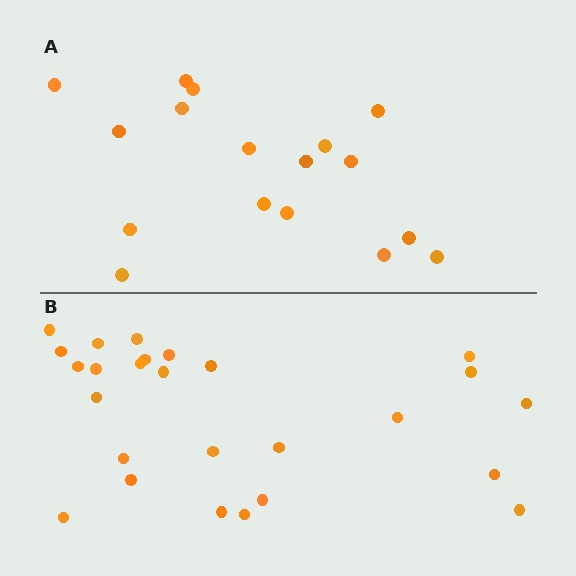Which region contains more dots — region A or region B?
Region B (the bottom region) has more dots.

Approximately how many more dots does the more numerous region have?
Region B has roughly 8 or so more dots than region A.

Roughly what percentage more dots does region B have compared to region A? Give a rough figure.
About 55% more.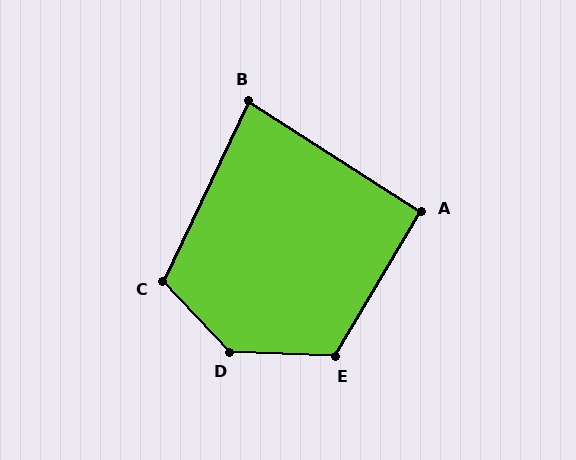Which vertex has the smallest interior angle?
B, at approximately 83 degrees.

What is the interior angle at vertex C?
Approximately 111 degrees (obtuse).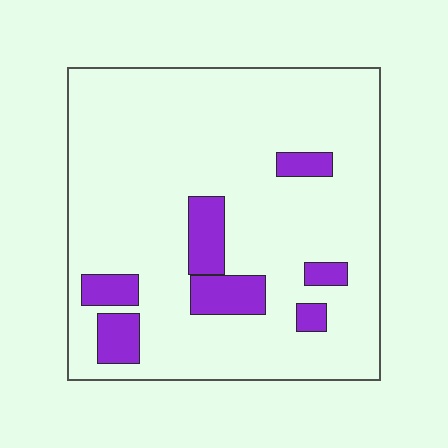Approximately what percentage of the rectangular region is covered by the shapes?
Approximately 15%.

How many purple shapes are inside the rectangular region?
7.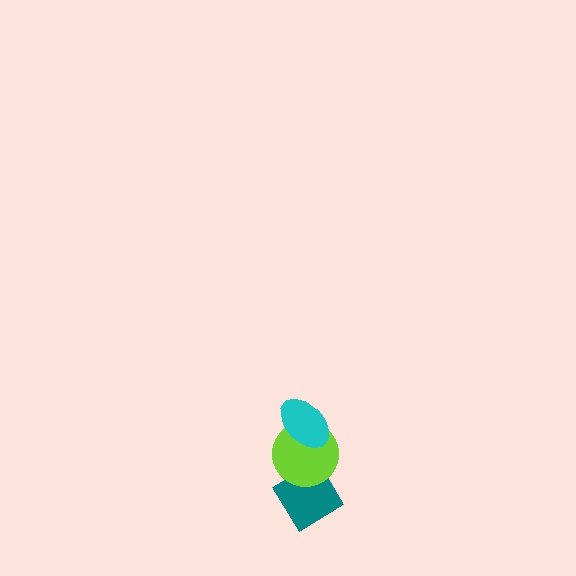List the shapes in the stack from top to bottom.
From top to bottom: the cyan ellipse, the lime circle, the teal diamond.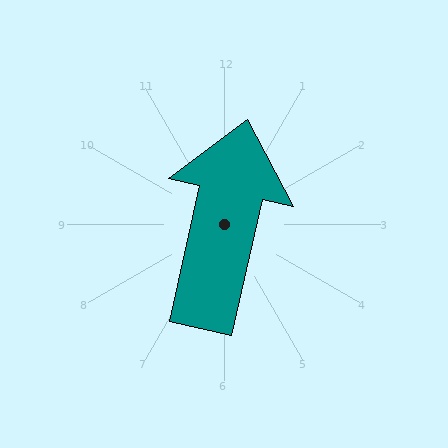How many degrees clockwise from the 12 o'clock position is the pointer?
Approximately 13 degrees.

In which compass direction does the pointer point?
North.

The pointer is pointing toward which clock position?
Roughly 12 o'clock.